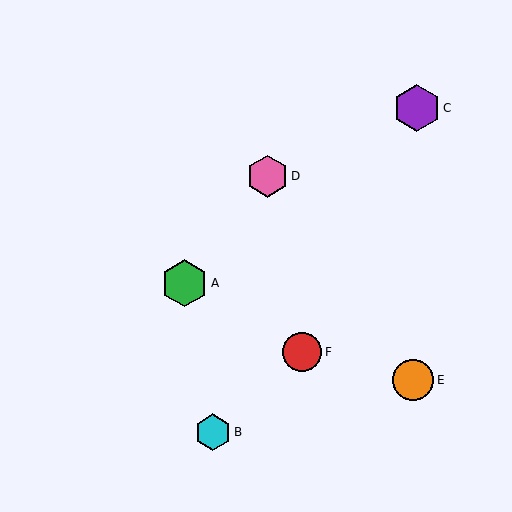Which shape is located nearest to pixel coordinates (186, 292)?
The green hexagon (labeled A) at (184, 283) is nearest to that location.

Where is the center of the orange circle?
The center of the orange circle is at (413, 380).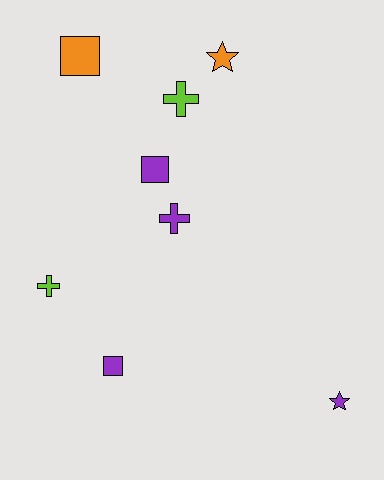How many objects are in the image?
There are 8 objects.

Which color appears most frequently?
Purple, with 4 objects.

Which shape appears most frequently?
Cross, with 3 objects.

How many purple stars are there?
There is 1 purple star.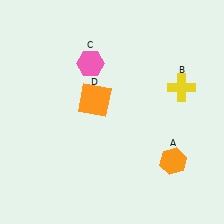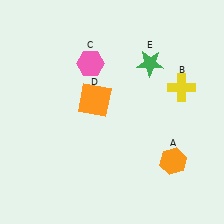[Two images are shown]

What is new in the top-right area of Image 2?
A green star (E) was added in the top-right area of Image 2.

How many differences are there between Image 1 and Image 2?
There is 1 difference between the two images.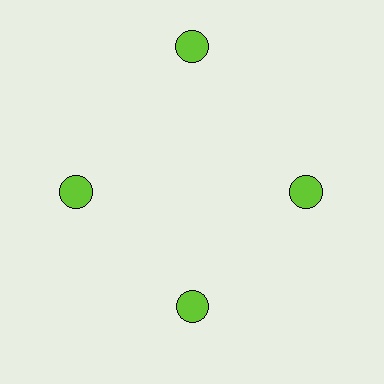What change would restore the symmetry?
The symmetry would be restored by moving it inward, back onto the ring so that all 4 circles sit at equal angles and equal distance from the center.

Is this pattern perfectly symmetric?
No. The 4 lime circles are arranged in a ring, but one element near the 12 o'clock position is pushed outward from the center, breaking the 4-fold rotational symmetry.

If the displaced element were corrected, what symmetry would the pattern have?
It would have 4-fold rotational symmetry — the pattern would map onto itself every 90 degrees.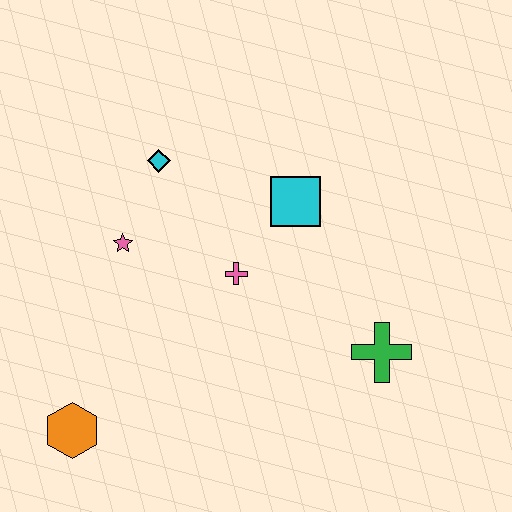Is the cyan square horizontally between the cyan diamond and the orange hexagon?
No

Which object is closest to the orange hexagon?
The pink star is closest to the orange hexagon.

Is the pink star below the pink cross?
No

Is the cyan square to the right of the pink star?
Yes